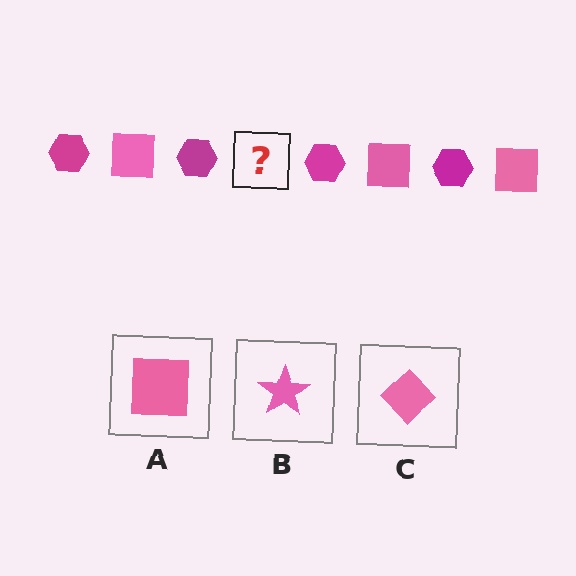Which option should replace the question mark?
Option A.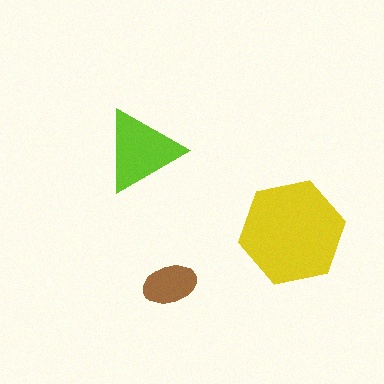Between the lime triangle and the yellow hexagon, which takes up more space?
The yellow hexagon.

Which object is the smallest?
The brown ellipse.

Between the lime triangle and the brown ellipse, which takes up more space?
The lime triangle.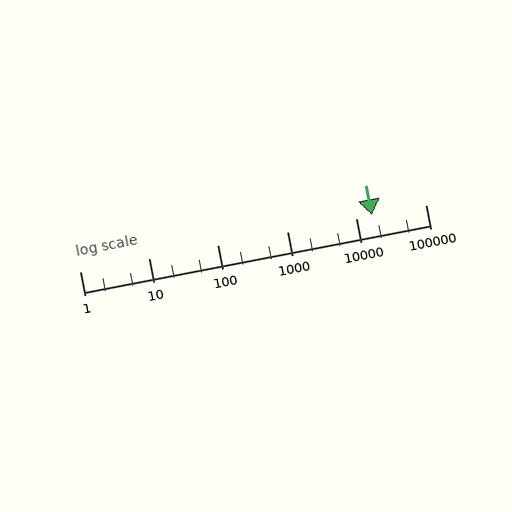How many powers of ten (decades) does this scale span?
The scale spans 5 decades, from 1 to 100000.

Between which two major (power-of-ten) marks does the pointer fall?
The pointer is between 10000 and 100000.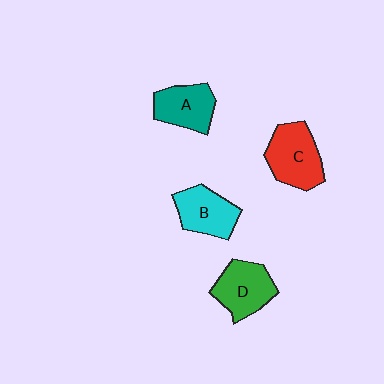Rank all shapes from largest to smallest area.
From largest to smallest: C (red), D (green), B (cyan), A (teal).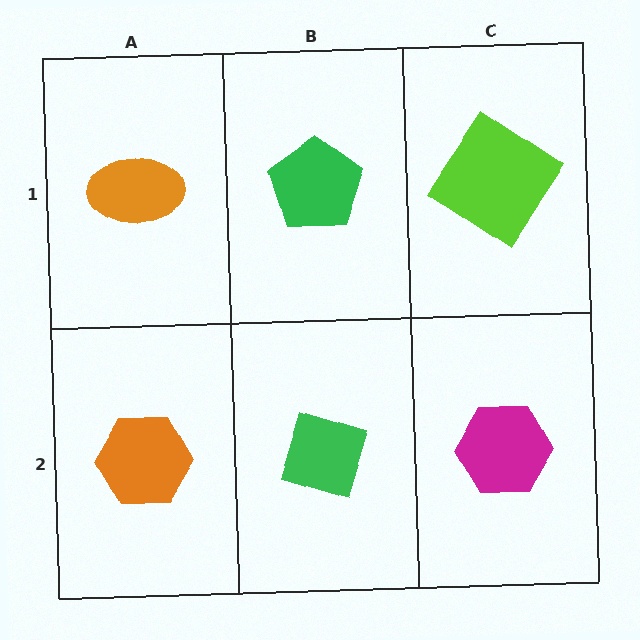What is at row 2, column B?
A green diamond.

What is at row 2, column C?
A magenta hexagon.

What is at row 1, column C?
A lime diamond.